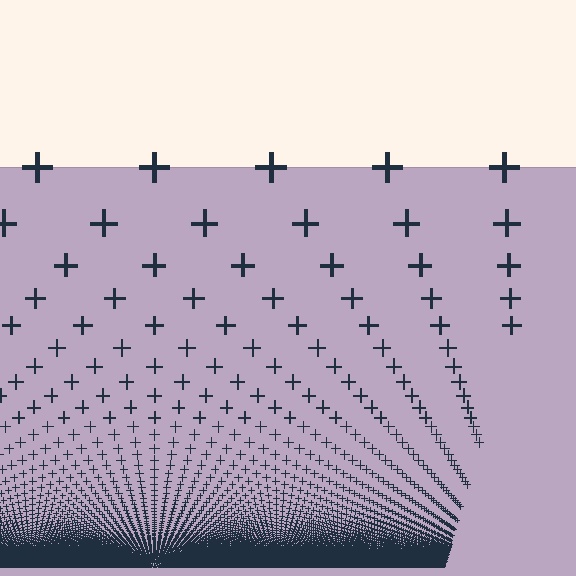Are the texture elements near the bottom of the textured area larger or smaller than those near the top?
Smaller. The gradient is inverted — elements near the bottom are smaller and denser.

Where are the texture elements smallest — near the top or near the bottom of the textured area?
Near the bottom.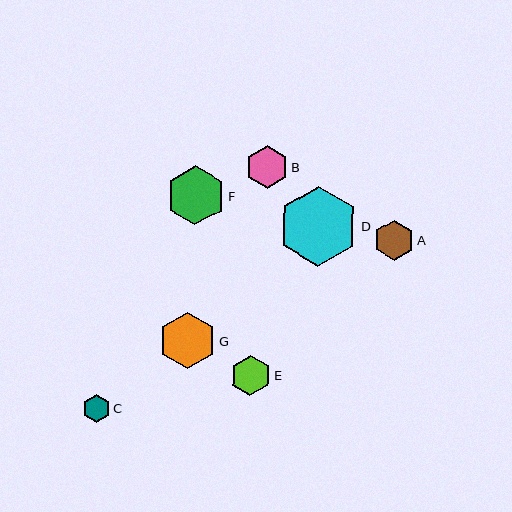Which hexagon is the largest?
Hexagon D is the largest with a size of approximately 80 pixels.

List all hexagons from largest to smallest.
From largest to smallest: D, F, G, B, A, E, C.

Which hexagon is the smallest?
Hexagon C is the smallest with a size of approximately 28 pixels.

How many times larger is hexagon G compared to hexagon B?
Hexagon G is approximately 1.3 times the size of hexagon B.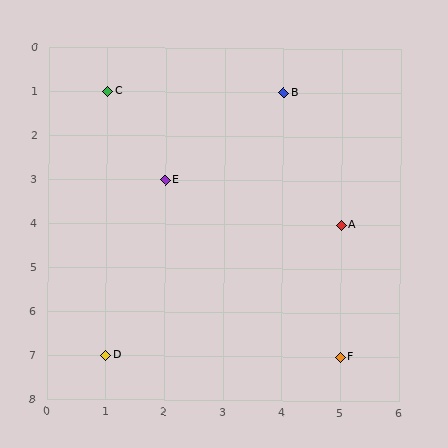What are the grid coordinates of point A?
Point A is at grid coordinates (5, 4).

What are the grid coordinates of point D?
Point D is at grid coordinates (1, 7).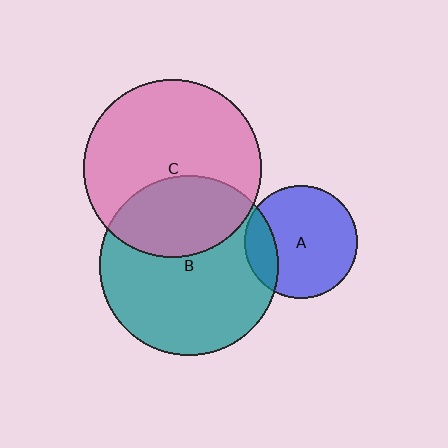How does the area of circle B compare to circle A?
Approximately 2.5 times.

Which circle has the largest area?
Circle B (teal).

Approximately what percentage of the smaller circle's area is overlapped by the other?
Approximately 20%.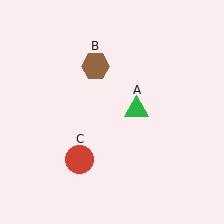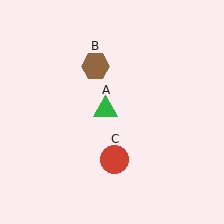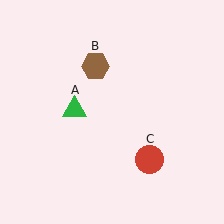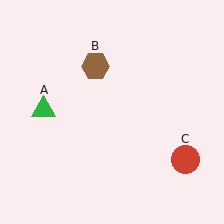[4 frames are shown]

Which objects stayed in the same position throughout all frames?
Brown hexagon (object B) remained stationary.